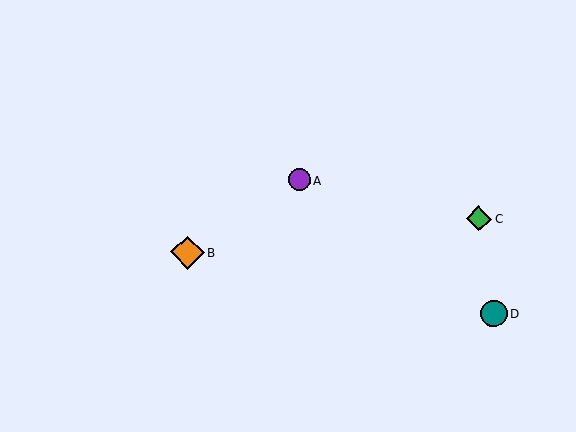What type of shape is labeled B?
Shape B is an orange diamond.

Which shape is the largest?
The orange diamond (labeled B) is the largest.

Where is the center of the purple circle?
The center of the purple circle is at (299, 180).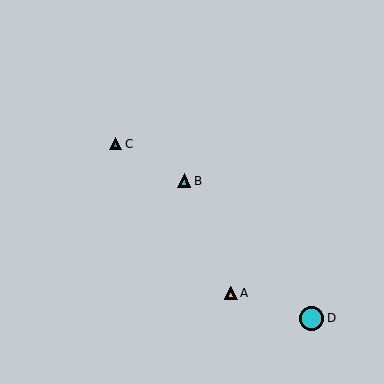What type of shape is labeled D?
Shape D is a cyan circle.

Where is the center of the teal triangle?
The center of the teal triangle is at (116, 144).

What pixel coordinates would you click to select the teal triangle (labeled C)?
Click at (116, 144) to select the teal triangle C.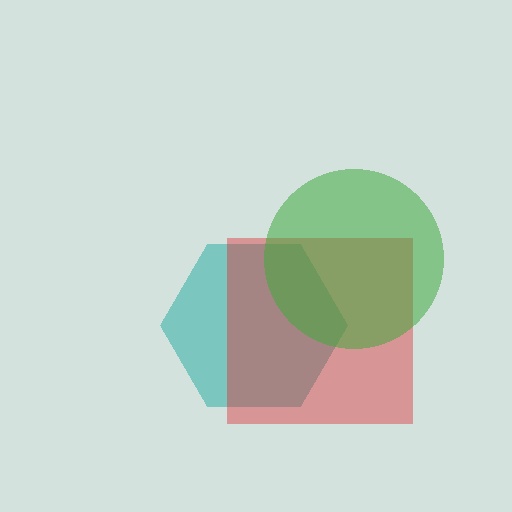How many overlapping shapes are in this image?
There are 3 overlapping shapes in the image.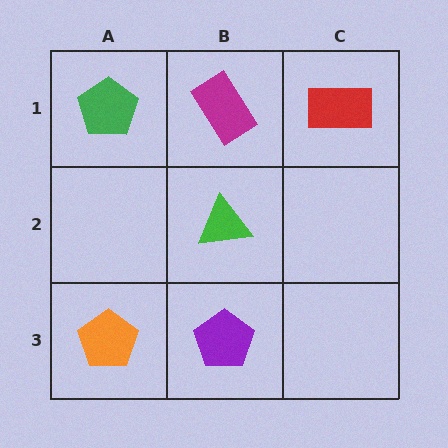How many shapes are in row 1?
3 shapes.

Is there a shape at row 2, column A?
No, that cell is empty.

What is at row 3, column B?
A purple pentagon.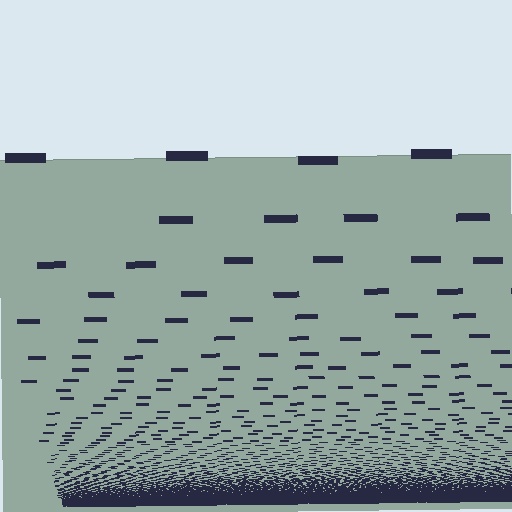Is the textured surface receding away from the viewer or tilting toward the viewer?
The surface appears to tilt toward the viewer. Texture elements get larger and sparser toward the top.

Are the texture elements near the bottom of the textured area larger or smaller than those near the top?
Smaller. The gradient is inverted — elements near the bottom are smaller and denser.